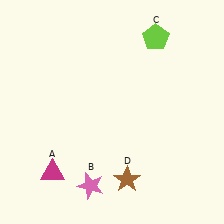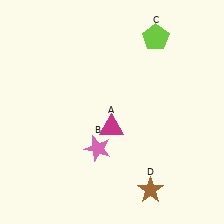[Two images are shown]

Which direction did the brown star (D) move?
The brown star (D) moved right.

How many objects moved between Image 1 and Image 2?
3 objects moved between the two images.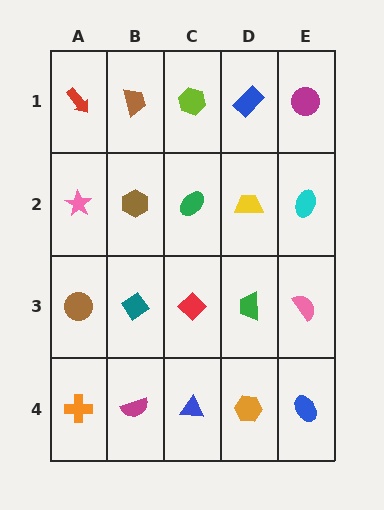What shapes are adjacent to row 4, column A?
A brown circle (row 3, column A), a magenta semicircle (row 4, column B).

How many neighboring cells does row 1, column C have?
3.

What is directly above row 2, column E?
A magenta circle.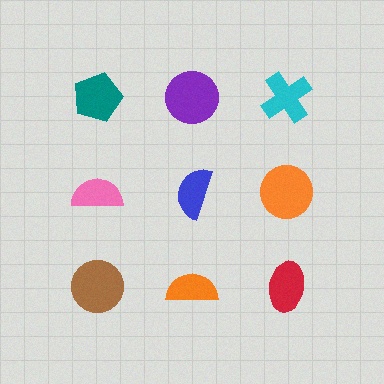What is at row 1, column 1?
A teal pentagon.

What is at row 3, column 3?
A red ellipse.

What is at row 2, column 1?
A pink semicircle.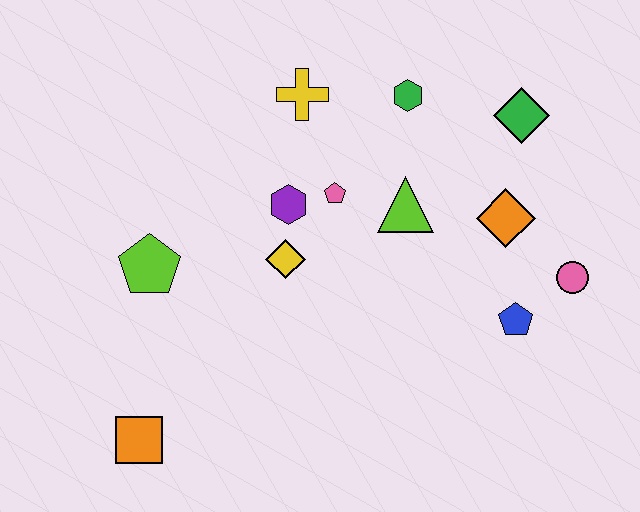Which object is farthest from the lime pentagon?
The pink circle is farthest from the lime pentagon.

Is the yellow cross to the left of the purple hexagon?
No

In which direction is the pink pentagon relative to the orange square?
The pink pentagon is above the orange square.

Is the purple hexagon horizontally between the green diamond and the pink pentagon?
No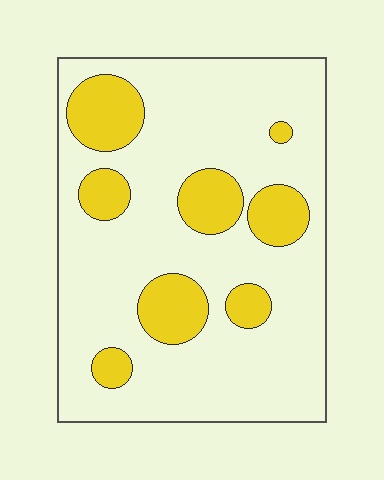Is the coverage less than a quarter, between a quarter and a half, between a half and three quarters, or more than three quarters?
Less than a quarter.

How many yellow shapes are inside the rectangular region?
8.